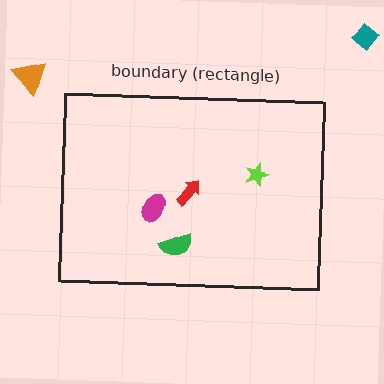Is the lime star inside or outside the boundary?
Inside.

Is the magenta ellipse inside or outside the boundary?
Inside.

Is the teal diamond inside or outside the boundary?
Outside.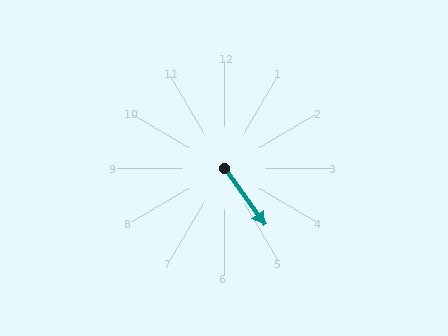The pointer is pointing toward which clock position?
Roughly 5 o'clock.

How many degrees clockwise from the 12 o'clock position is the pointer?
Approximately 144 degrees.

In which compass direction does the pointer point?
Southeast.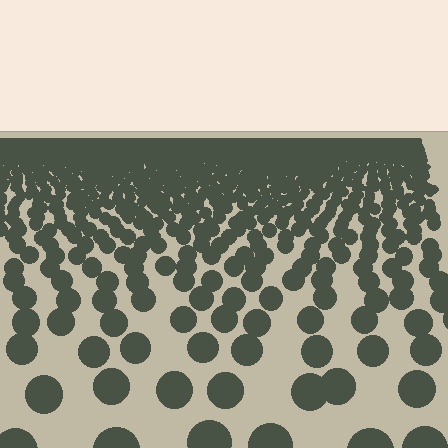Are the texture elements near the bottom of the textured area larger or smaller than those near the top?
Larger. Near the bottom, elements are closer to the viewer and appear at a bigger on-screen size.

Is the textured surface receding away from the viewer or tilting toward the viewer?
The surface is receding away from the viewer. Texture elements get smaller and denser toward the top.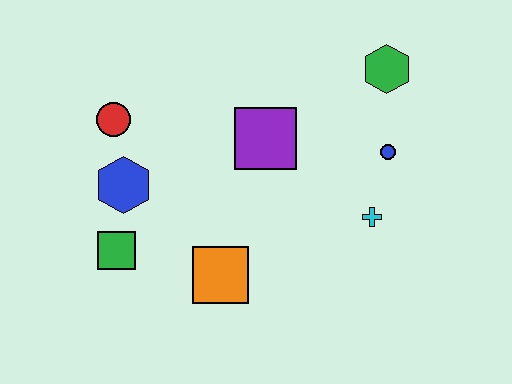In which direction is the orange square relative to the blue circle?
The orange square is to the left of the blue circle.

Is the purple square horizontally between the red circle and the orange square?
No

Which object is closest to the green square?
The blue hexagon is closest to the green square.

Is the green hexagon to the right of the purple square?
Yes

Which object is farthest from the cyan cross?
The red circle is farthest from the cyan cross.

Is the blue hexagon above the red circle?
No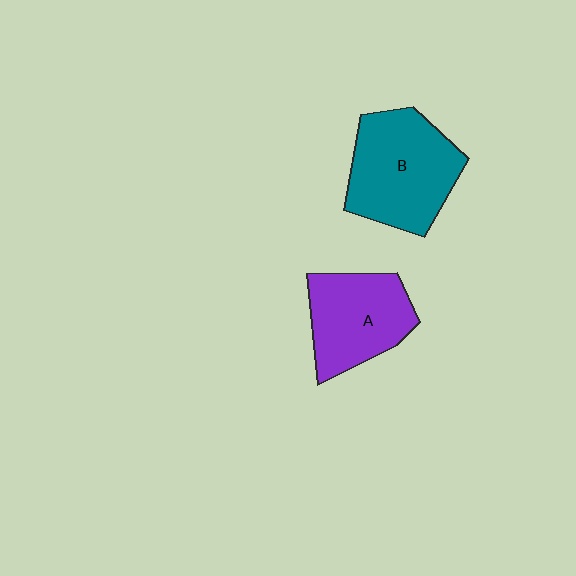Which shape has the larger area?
Shape B (teal).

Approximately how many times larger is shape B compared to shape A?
Approximately 1.2 times.